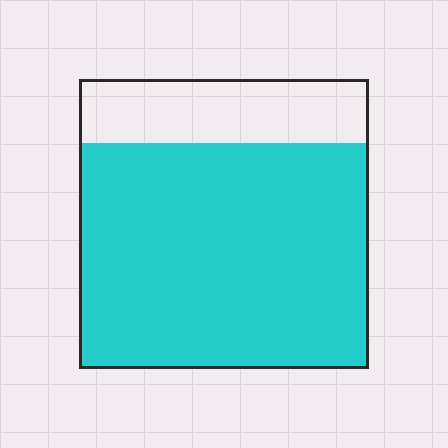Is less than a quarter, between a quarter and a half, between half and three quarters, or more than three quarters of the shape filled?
More than three quarters.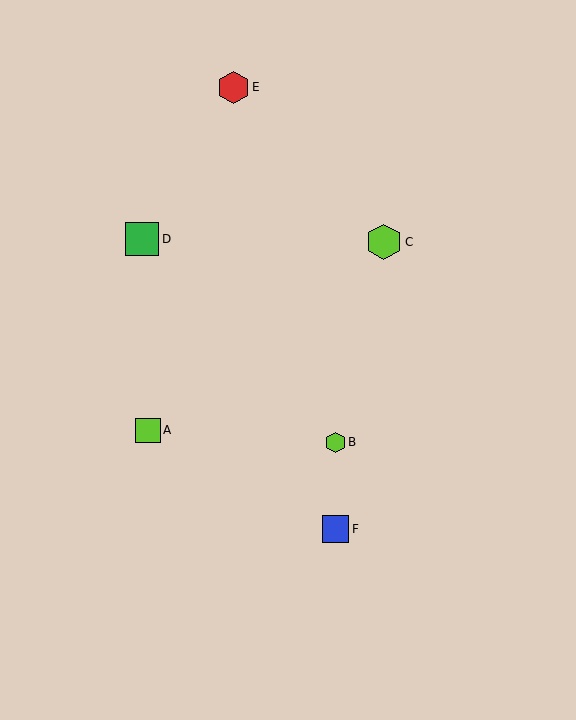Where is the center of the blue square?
The center of the blue square is at (335, 529).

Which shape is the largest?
The lime hexagon (labeled C) is the largest.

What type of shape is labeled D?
Shape D is a green square.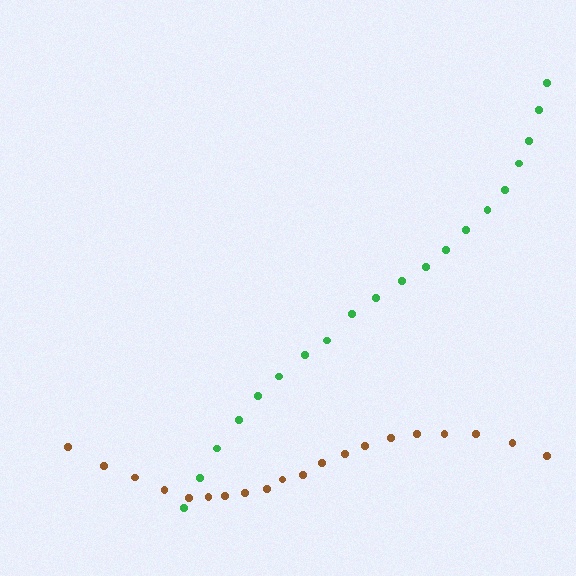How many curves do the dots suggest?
There are 2 distinct paths.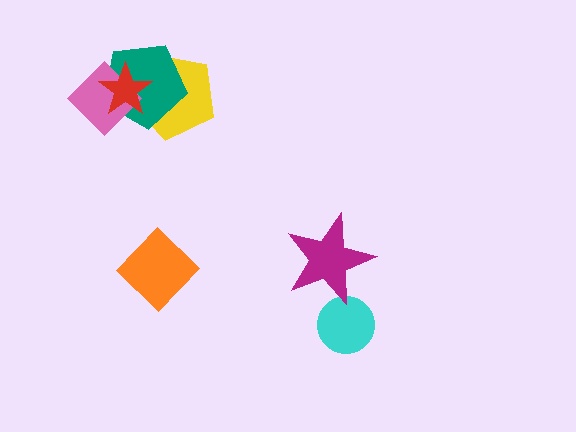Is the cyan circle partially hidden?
Yes, it is partially covered by another shape.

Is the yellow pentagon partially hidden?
Yes, it is partially covered by another shape.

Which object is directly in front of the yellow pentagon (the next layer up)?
The teal pentagon is directly in front of the yellow pentagon.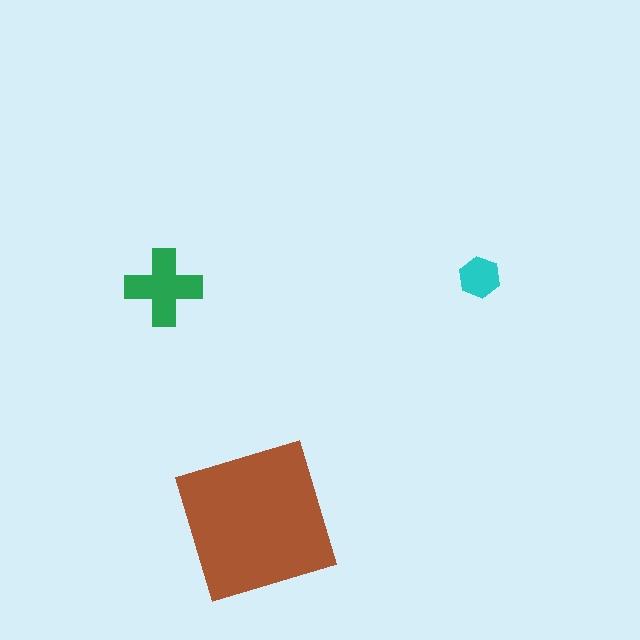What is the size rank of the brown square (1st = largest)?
1st.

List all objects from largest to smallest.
The brown square, the green cross, the cyan hexagon.